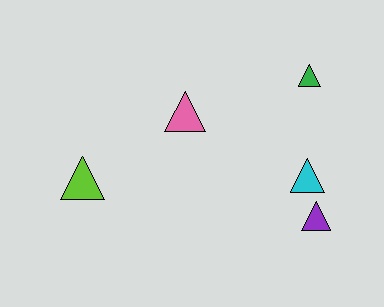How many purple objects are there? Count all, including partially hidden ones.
There is 1 purple object.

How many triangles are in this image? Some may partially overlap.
There are 5 triangles.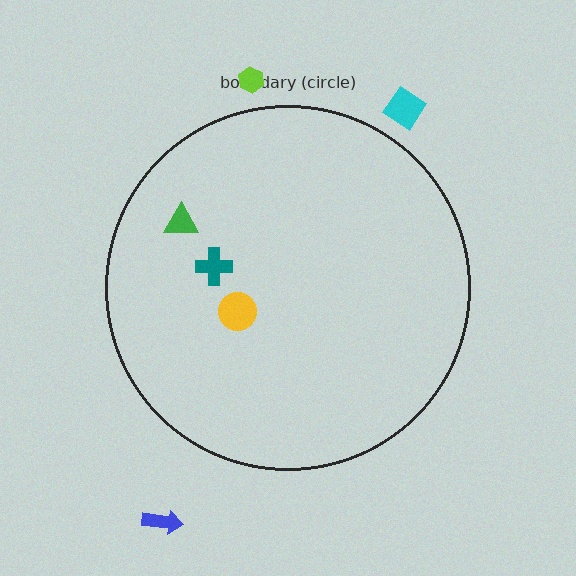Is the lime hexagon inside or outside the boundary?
Outside.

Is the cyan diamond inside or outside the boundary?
Outside.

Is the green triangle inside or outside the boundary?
Inside.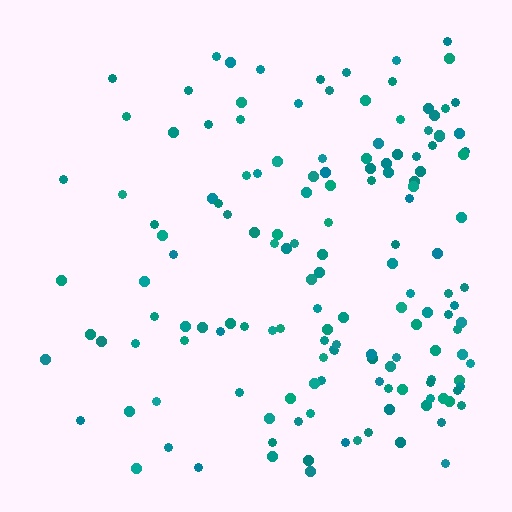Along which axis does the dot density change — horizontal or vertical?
Horizontal.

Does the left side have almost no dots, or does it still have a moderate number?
Still a moderate number, just noticeably fewer than the right.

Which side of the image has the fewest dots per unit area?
The left.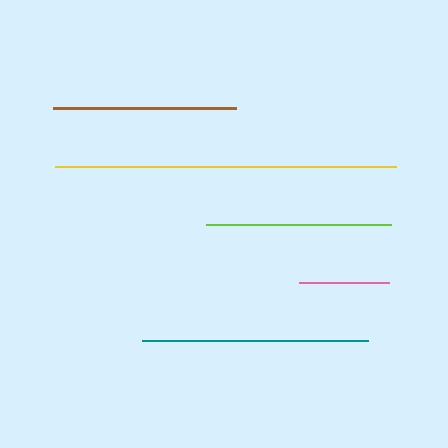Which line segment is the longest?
The yellow line is the longest at approximately 341 pixels.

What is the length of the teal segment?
The teal segment is approximately 226 pixels long.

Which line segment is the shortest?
The pink line is the shortest at approximately 90 pixels.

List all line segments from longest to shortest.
From longest to shortest: yellow, teal, lime, brown, pink.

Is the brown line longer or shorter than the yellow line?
The yellow line is longer than the brown line.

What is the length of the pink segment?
The pink segment is approximately 90 pixels long.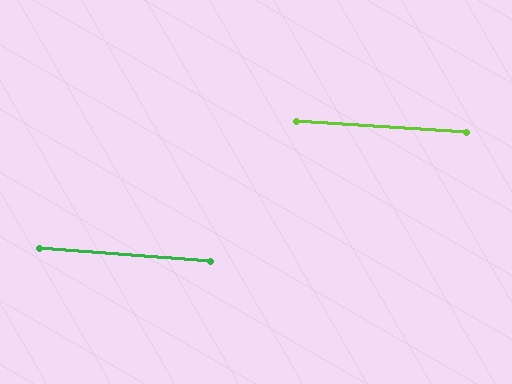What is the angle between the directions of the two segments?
Approximately 1 degree.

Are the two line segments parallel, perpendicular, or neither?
Parallel — their directions differ by only 0.6°.